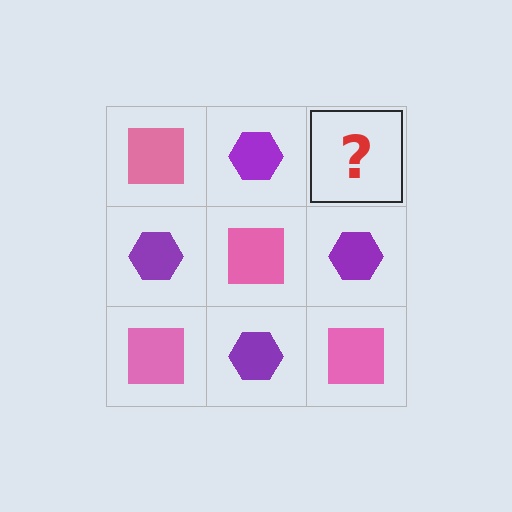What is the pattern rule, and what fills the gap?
The rule is that it alternates pink square and purple hexagon in a checkerboard pattern. The gap should be filled with a pink square.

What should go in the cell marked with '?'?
The missing cell should contain a pink square.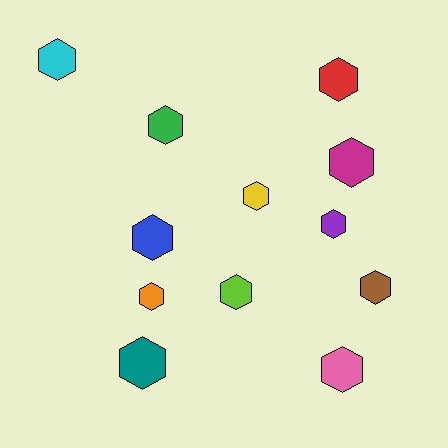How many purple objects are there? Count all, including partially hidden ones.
There is 1 purple object.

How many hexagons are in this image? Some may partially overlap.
There are 12 hexagons.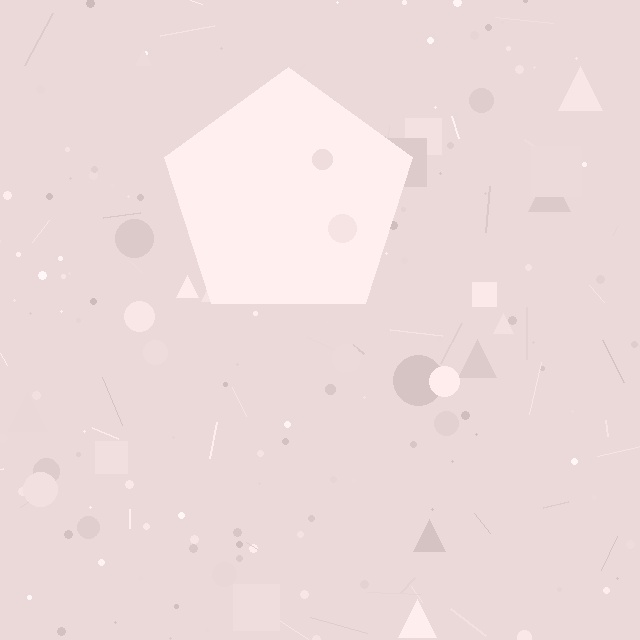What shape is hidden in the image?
A pentagon is hidden in the image.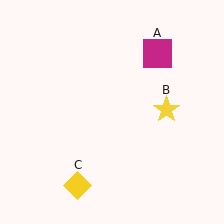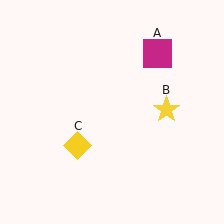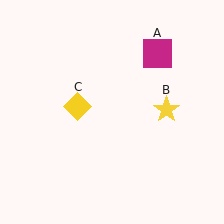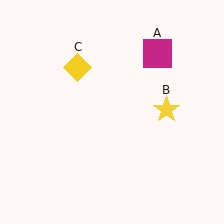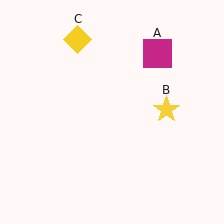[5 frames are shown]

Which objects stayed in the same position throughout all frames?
Magenta square (object A) and yellow star (object B) remained stationary.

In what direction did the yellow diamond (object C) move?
The yellow diamond (object C) moved up.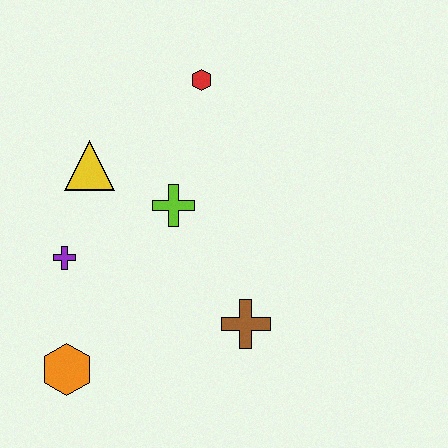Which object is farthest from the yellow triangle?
The brown cross is farthest from the yellow triangle.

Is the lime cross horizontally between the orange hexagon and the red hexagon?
Yes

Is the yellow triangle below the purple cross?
No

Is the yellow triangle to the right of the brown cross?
No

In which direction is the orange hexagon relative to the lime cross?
The orange hexagon is below the lime cross.